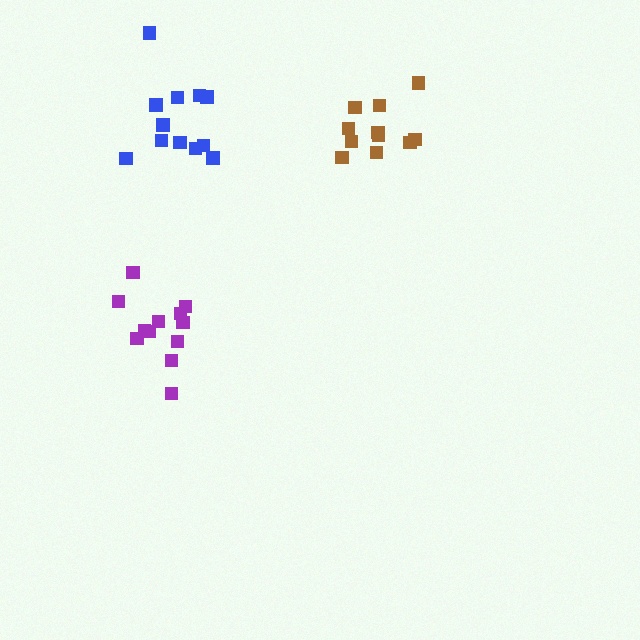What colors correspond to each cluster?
The clusters are colored: brown, blue, purple.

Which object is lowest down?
The purple cluster is bottommost.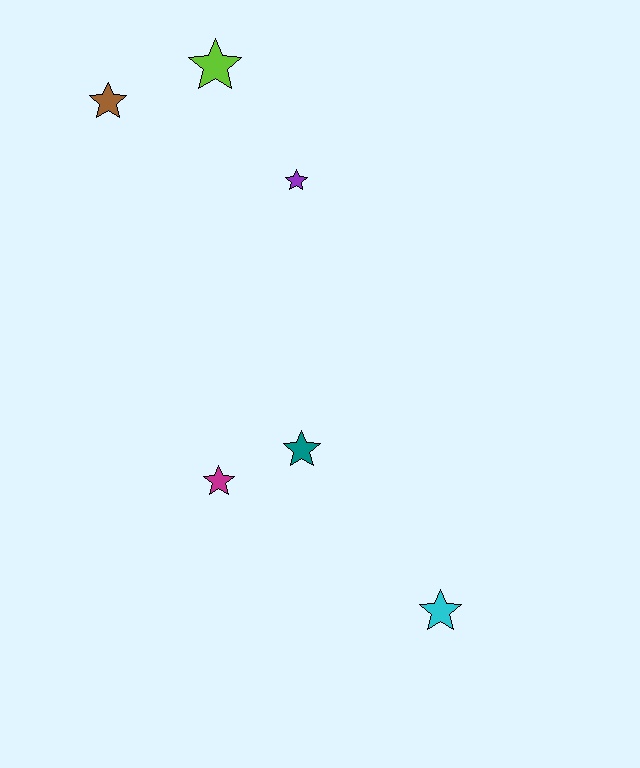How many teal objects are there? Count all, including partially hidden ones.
There is 1 teal object.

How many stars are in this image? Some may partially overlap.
There are 6 stars.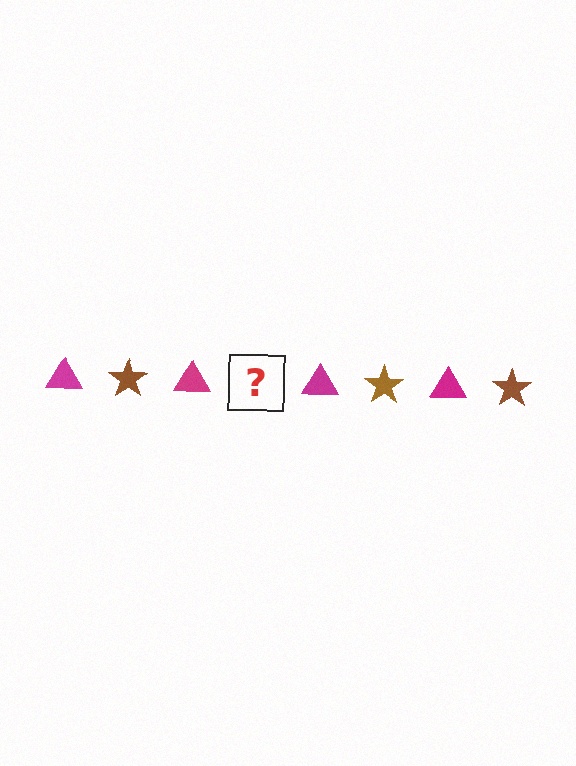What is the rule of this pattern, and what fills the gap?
The rule is that the pattern alternates between magenta triangle and brown star. The gap should be filled with a brown star.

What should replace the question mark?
The question mark should be replaced with a brown star.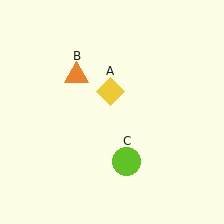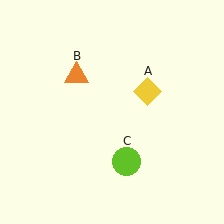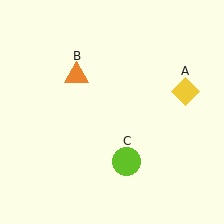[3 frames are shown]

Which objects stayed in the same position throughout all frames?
Orange triangle (object B) and lime circle (object C) remained stationary.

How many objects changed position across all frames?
1 object changed position: yellow diamond (object A).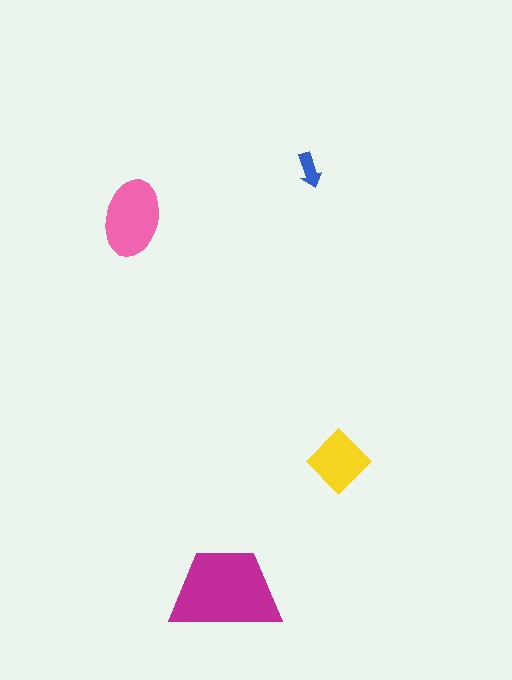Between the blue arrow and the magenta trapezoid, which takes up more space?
The magenta trapezoid.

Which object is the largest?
The magenta trapezoid.